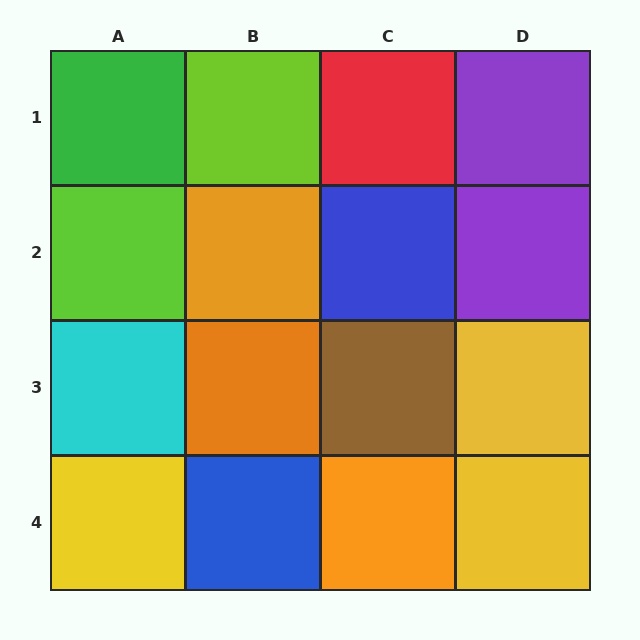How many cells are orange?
3 cells are orange.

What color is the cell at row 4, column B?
Blue.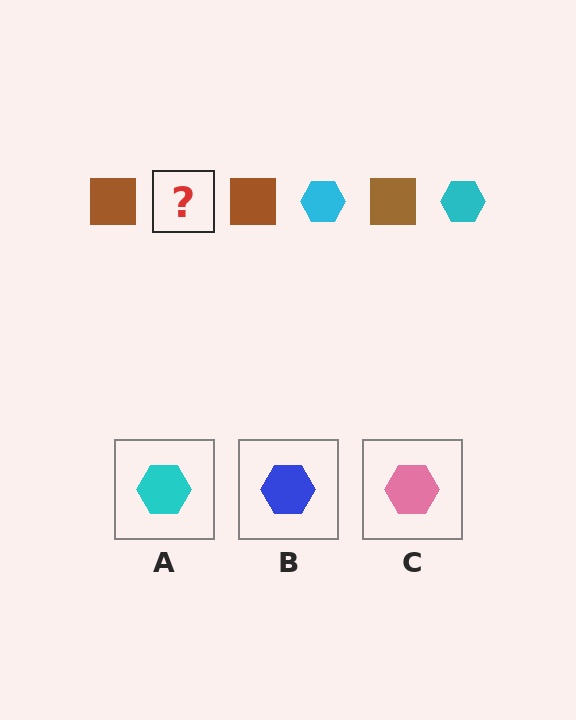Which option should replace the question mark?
Option A.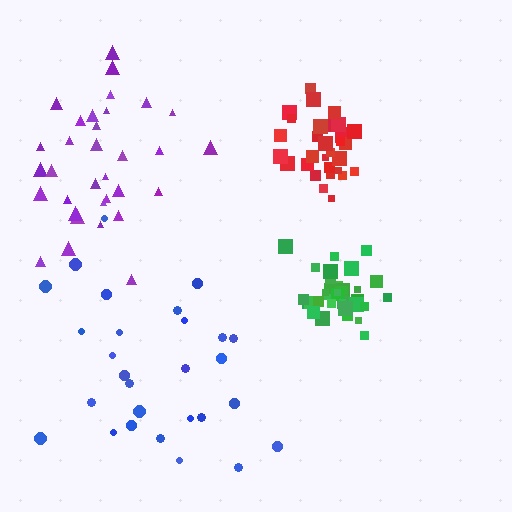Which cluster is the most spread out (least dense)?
Blue.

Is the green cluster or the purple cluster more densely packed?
Green.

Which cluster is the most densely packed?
Green.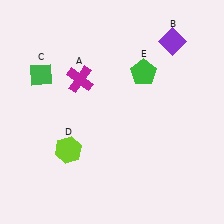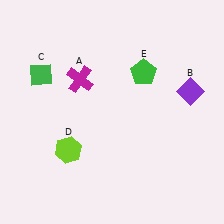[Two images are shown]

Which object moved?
The purple diamond (B) moved down.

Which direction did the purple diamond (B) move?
The purple diamond (B) moved down.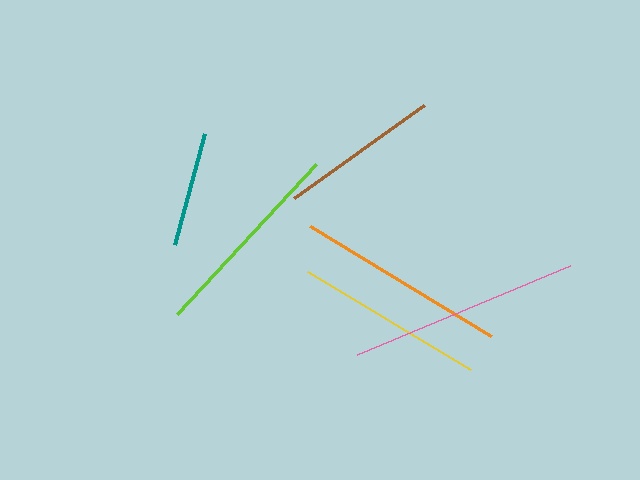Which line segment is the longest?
The pink line is the longest at approximately 230 pixels.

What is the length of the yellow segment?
The yellow segment is approximately 191 pixels long.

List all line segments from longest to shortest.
From longest to shortest: pink, orange, lime, yellow, brown, teal.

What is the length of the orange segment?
The orange segment is approximately 212 pixels long.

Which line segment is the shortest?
The teal line is the shortest at approximately 114 pixels.